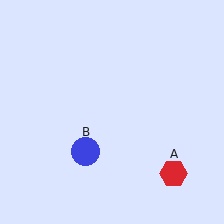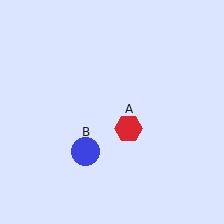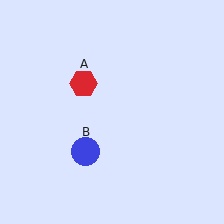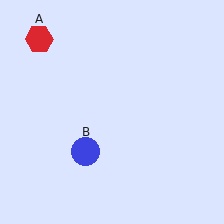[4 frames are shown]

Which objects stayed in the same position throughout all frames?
Blue circle (object B) remained stationary.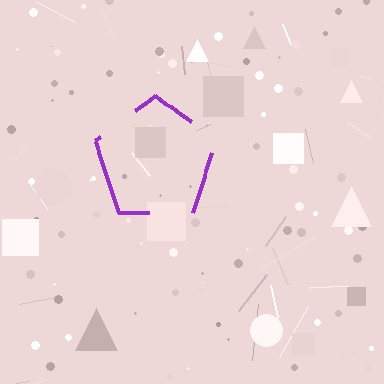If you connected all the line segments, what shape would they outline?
They would outline a pentagon.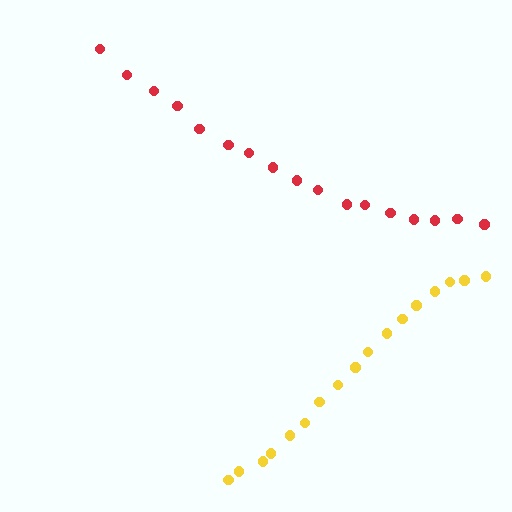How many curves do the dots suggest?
There are 2 distinct paths.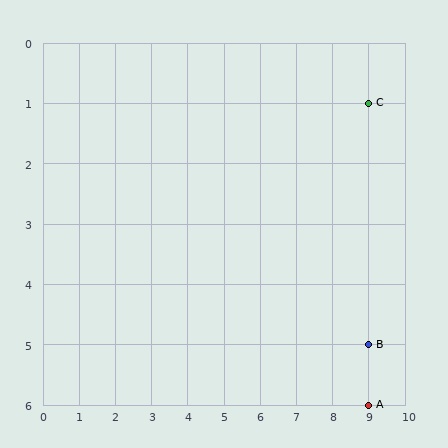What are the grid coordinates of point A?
Point A is at grid coordinates (9, 6).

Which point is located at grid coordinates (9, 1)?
Point C is at (9, 1).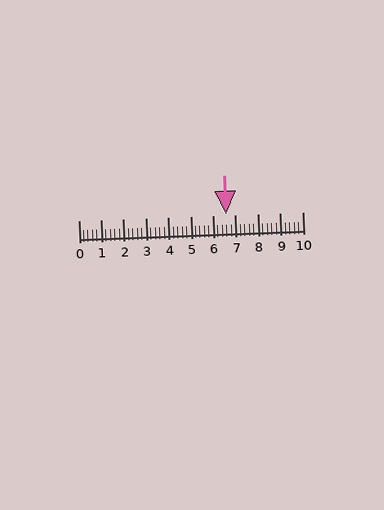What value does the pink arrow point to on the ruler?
The pink arrow points to approximately 6.6.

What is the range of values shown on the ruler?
The ruler shows values from 0 to 10.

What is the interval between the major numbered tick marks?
The major tick marks are spaced 1 units apart.